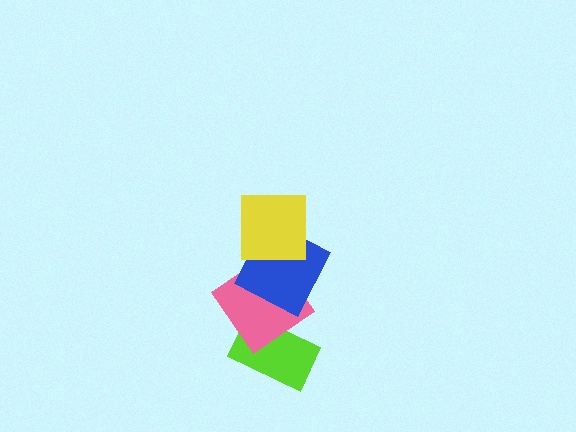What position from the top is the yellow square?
The yellow square is 1st from the top.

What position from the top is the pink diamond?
The pink diamond is 3rd from the top.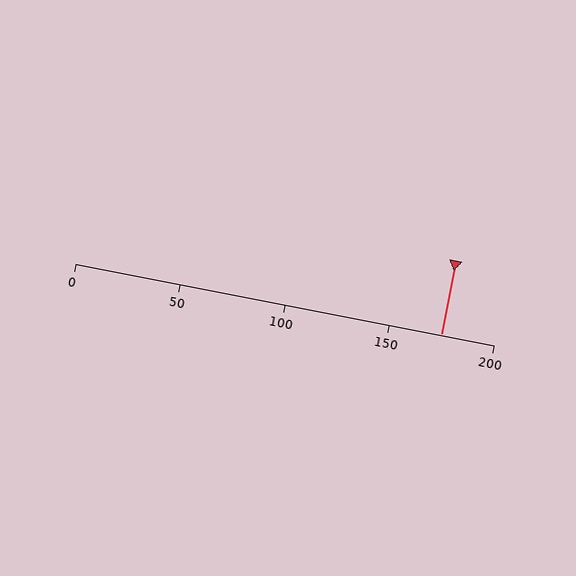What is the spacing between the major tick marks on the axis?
The major ticks are spaced 50 apart.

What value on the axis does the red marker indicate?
The marker indicates approximately 175.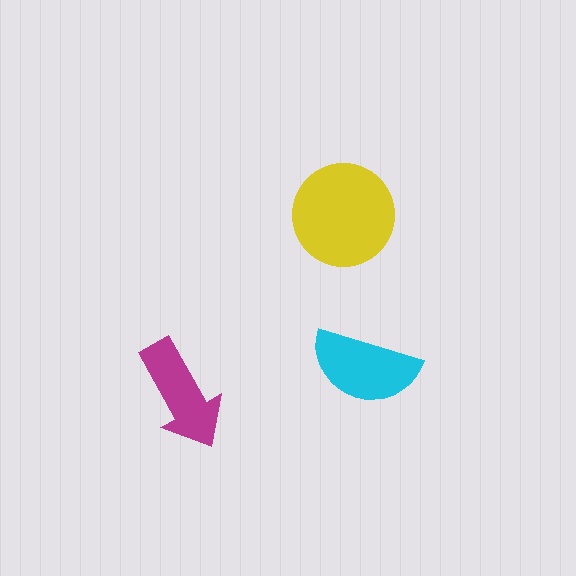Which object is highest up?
The yellow circle is topmost.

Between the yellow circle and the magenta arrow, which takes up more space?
The yellow circle.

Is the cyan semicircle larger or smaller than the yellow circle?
Smaller.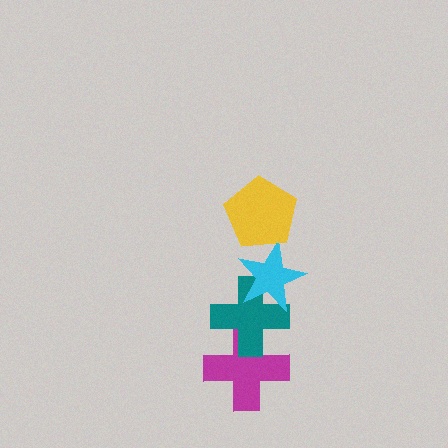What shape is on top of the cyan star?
The yellow pentagon is on top of the cyan star.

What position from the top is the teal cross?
The teal cross is 3rd from the top.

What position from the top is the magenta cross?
The magenta cross is 4th from the top.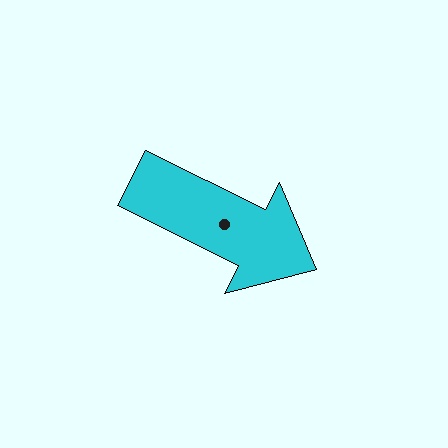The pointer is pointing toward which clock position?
Roughly 4 o'clock.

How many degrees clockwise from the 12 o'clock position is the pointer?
Approximately 116 degrees.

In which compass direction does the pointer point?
Southeast.